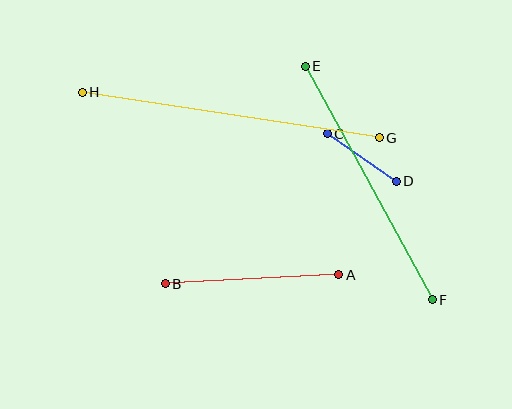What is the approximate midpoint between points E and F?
The midpoint is at approximately (369, 183) pixels.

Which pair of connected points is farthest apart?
Points G and H are farthest apart.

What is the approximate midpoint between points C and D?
The midpoint is at approximately (362, 158) pixels.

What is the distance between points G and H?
The distance is approximately 301 pixels.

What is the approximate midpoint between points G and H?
The midpoint is at approximately (231, 115) pixels.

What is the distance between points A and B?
The distance is approximately 174 pixels.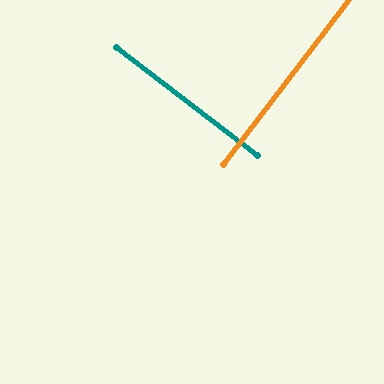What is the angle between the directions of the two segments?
Approximately 90 degrees.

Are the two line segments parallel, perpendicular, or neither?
Perpendicular — they meet at approximately 90°.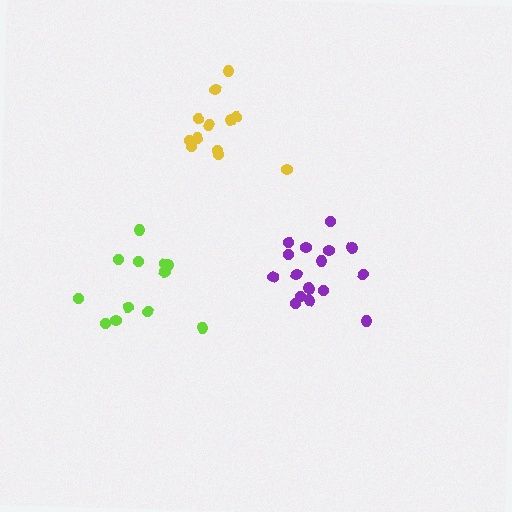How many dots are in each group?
Group 1: 12 dots, Group 2: 16 dots, Group 3: 12 dots (40 total).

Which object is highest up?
The yellow cluster is topmost.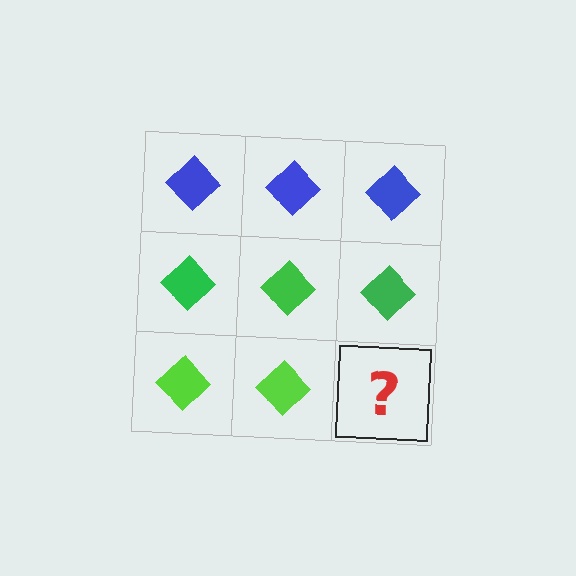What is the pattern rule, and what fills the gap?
The rule is that each row has a consistent color. The gap should be filled with a lime diamond.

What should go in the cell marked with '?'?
The missing cell should contain a lime diamond.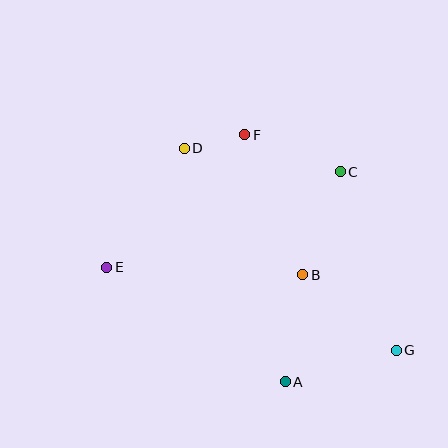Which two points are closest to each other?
Points D and F are closest to each other.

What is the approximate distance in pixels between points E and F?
The distance between E and F is approximately 191 pixels.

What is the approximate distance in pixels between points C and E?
The distance between C and E is approximately 253 pixels.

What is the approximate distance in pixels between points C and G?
The distance between C and G is approximately 187 pixels.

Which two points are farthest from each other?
Points E and G are farthest from each other.